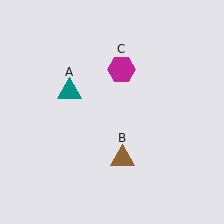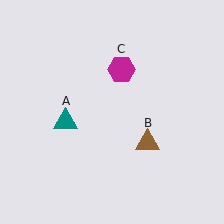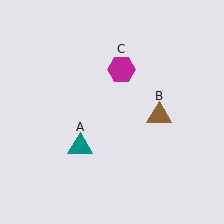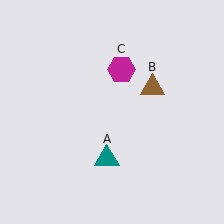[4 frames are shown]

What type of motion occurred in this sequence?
The teal triangle (object A), brown triangle (object B) rotated counterclockwise around the center of the scene.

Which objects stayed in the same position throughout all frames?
Magenta hexagon (object C) remained stationary.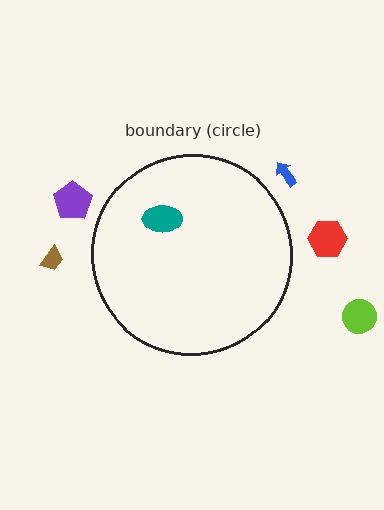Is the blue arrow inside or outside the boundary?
Outside.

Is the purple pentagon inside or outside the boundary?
Outside.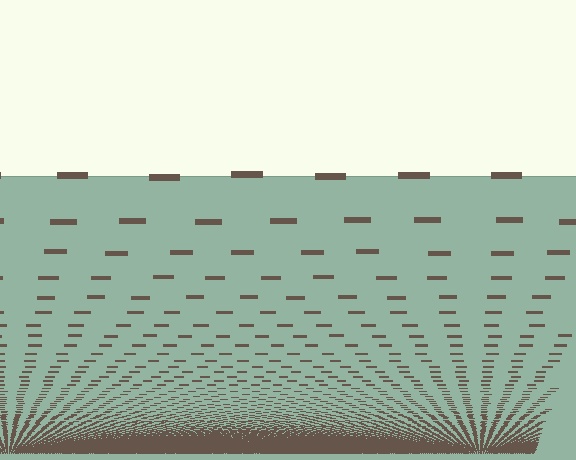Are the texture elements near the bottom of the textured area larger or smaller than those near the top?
Smaller. The gradient is inverted — elements near the bottom are smaller and denser.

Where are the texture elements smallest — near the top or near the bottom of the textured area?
Near the bottom.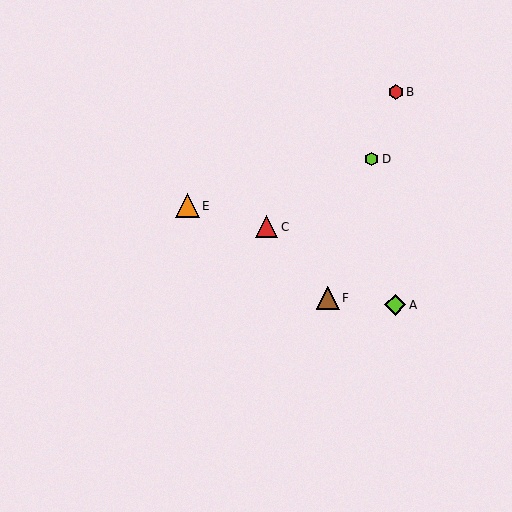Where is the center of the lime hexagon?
The center of the lime hexagon is at (372, 159).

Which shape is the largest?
The orange triangle (labeled E) is the largest.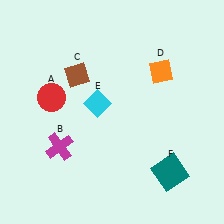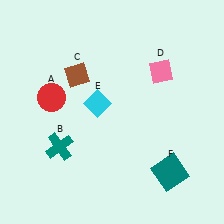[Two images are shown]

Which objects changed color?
B changed from magenta to teal. D changed from orange to pink.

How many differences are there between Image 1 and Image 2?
There are 2 differences between the two images.